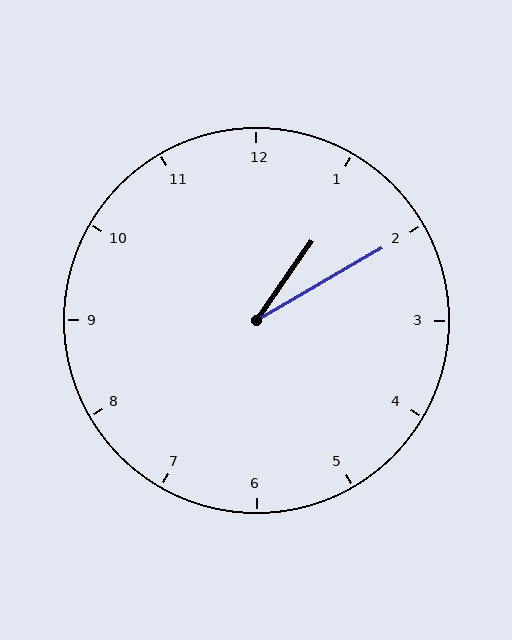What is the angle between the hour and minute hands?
Approximately 25 degrees.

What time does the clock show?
1:10.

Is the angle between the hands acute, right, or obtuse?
It is acute.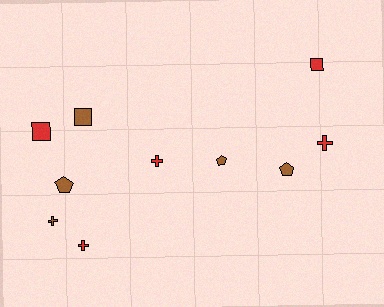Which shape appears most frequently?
Cross, with 4 objects.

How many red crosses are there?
There are 3 red crosses.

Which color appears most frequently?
Brown, with 5 objects.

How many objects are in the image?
There are 10 objects.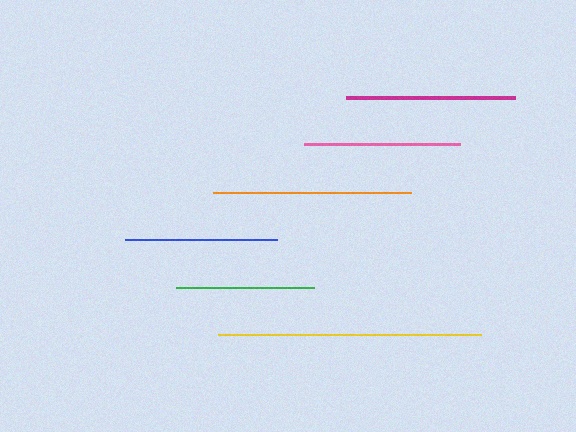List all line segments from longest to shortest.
From longest to shortest: yellow, orange, magenta, pink, blue, green.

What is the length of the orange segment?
The orange segment is approximately 198 pixels long.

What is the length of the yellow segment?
The yellow segment is approximately 263 pixels long.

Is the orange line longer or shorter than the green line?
The orange line is longer than the green line.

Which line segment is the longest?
The yellow line is the longest at approximately 263 pixels.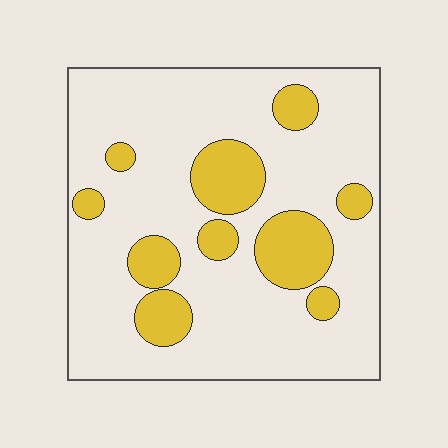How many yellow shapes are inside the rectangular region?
10.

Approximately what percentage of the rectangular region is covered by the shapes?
Approximately 20%.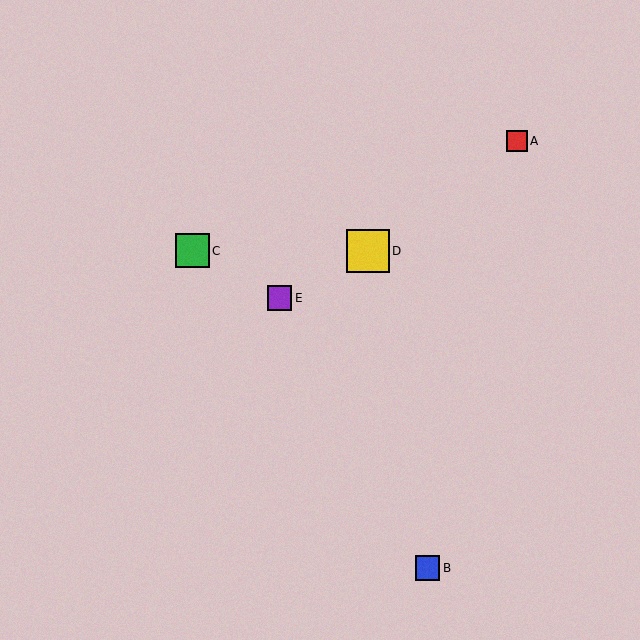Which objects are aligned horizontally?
Objects C, D are aligned horizontally.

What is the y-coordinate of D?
Object D is at y≈251.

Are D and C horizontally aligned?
Yes, both are at y≈251.